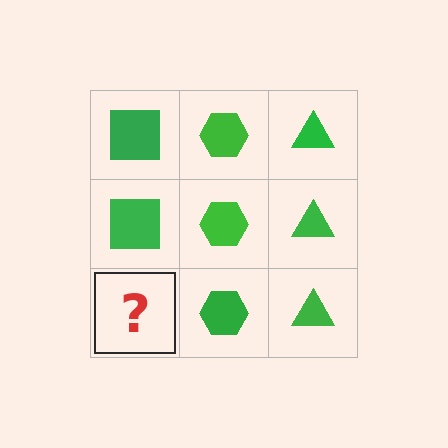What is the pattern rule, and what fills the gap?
The rule is that each column has a consistent shape. The gap should be filled with a green square.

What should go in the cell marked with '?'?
The missing cell should contain a green square.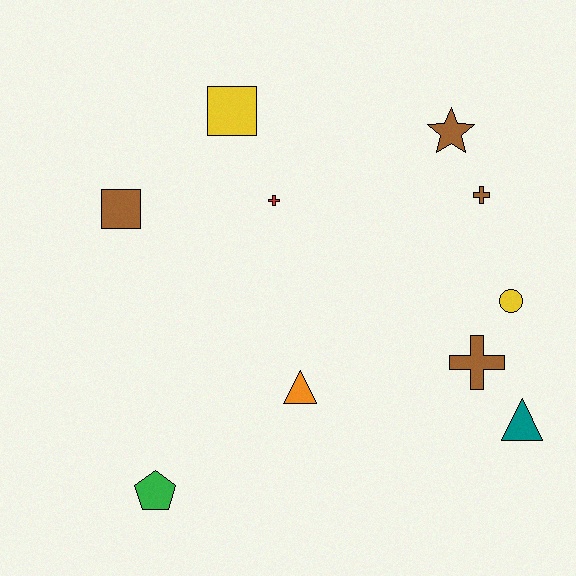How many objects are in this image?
There are 10 objects.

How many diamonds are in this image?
There are no diamonds.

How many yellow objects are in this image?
There are 2 yellow objects.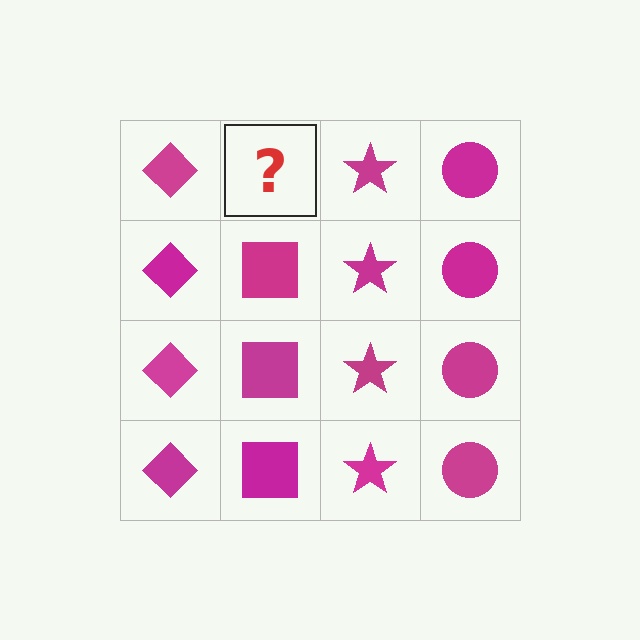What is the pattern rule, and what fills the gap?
The rule is that each column has a consistent shape. The gap should be filled with a magenta square.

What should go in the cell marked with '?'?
The missing cell should contain a magenta square.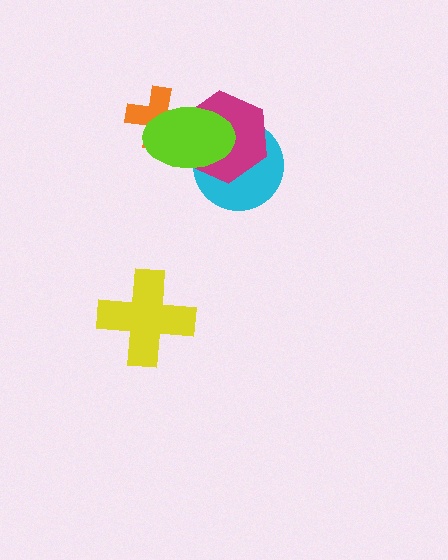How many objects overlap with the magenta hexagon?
3 objects overlap with the magenta hexagon.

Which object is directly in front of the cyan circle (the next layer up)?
The magenta hexagon is directly in front of the cyan circle.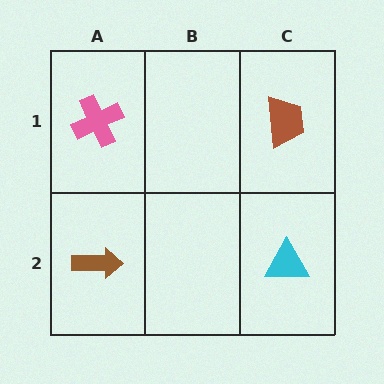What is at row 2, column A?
A brown arrow.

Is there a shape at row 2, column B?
No, that cell is empty.